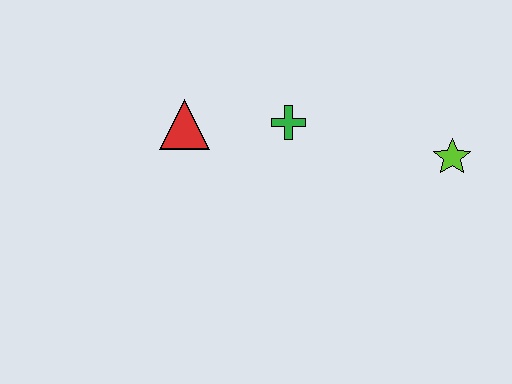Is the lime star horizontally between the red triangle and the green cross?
No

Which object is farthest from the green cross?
The lime star is farthest from the green cross.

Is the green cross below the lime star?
No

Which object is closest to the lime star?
The green cross is closest to the lime star.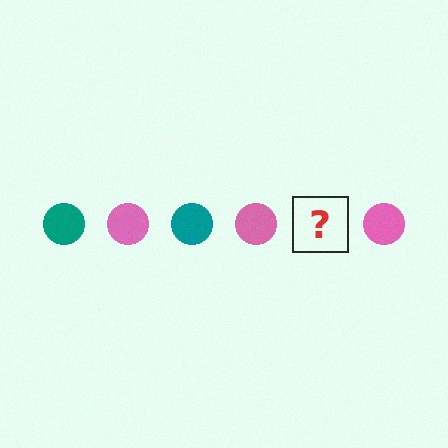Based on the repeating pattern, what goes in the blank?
The blank should be a teal circle.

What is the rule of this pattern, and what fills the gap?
The rule is that the pattern cycles through teal, pink circles. The gap should be filled with a teal circle.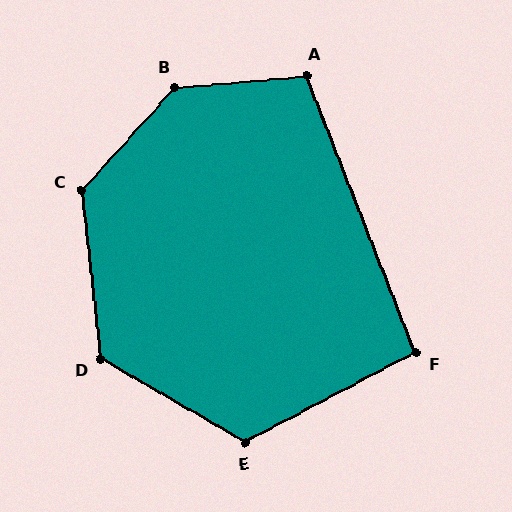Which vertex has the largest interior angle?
B, at approximately 137 degrees.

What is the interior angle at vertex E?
Approximately 122 degrees (obtuse).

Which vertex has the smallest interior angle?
F, at approximately 96 degrees.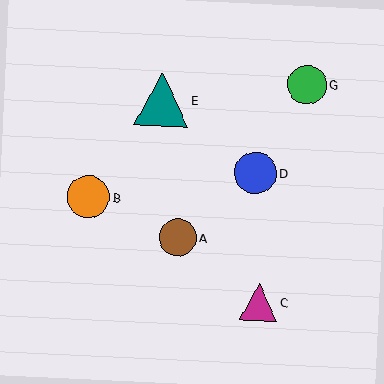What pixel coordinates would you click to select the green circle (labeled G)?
Click at (307, 85) to select the green circle G.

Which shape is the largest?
The teal triangle (labeled E) is the largest.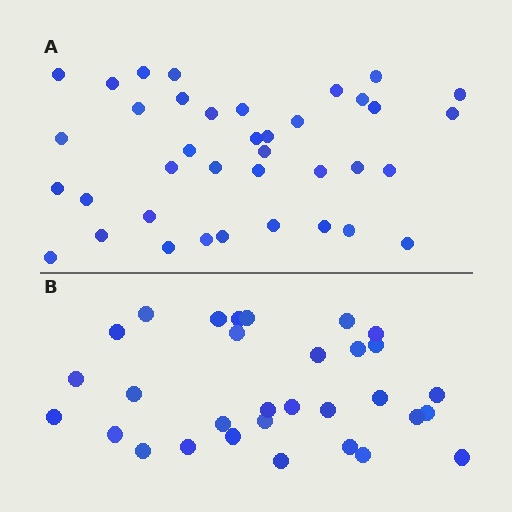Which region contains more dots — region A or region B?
Region A (the top region) has more dots.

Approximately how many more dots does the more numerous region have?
Region A has roughly 8 or so more dots than region B.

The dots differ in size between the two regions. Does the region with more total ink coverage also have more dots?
No. Region B has more total ink coverage because its dots are larger, but region A actually contains more individual dots. Total area can be misleading — the number of items is what matters here.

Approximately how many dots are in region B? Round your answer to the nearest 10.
About 30 dots. (The exact count is 31, which rounds to 30.)